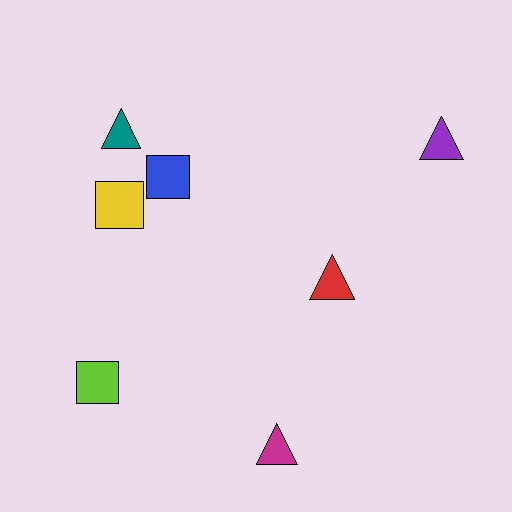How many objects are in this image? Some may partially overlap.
There are 7 objects.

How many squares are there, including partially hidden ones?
There are 3 squares.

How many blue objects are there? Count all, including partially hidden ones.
There is 1 blue object.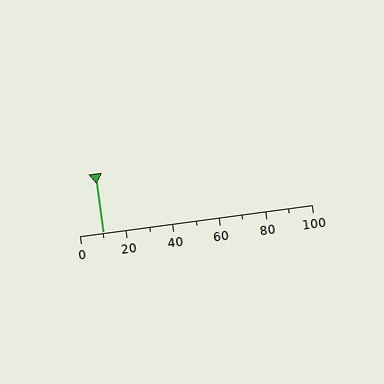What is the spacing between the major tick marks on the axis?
The major ticks are spaced 20 apart.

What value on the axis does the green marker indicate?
The marker indicates approximately 10.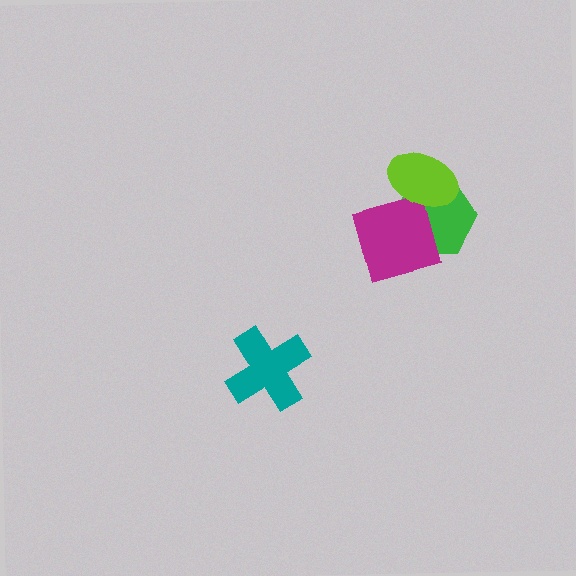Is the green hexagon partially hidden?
Yes, it is partially covered by another shape.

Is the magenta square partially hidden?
Yes, it is partially covered by another shape.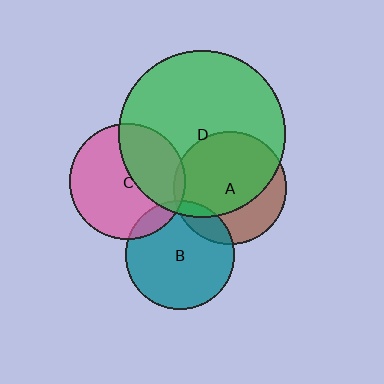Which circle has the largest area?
Circle D (green).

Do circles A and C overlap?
Yes.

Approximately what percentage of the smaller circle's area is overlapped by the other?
Approximately 5%.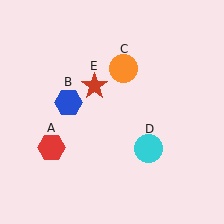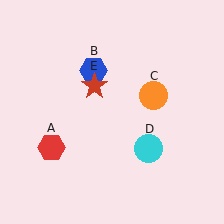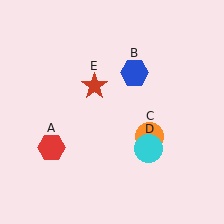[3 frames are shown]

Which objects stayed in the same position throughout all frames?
Red hexagon (object A) and cyan circle (object D) and red star (object E) remained stationary.